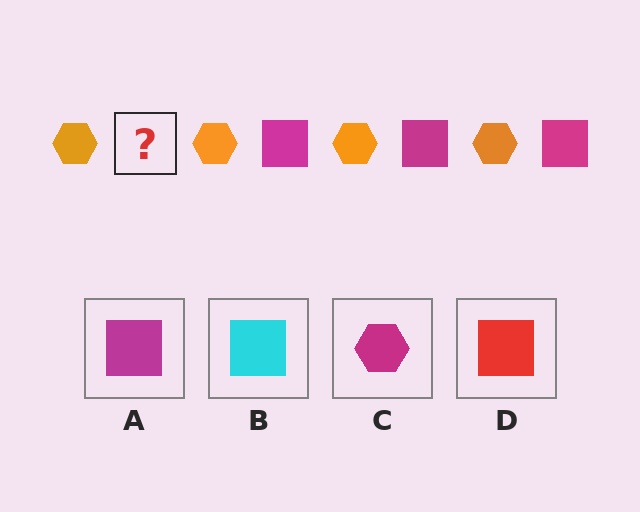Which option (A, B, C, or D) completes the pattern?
A.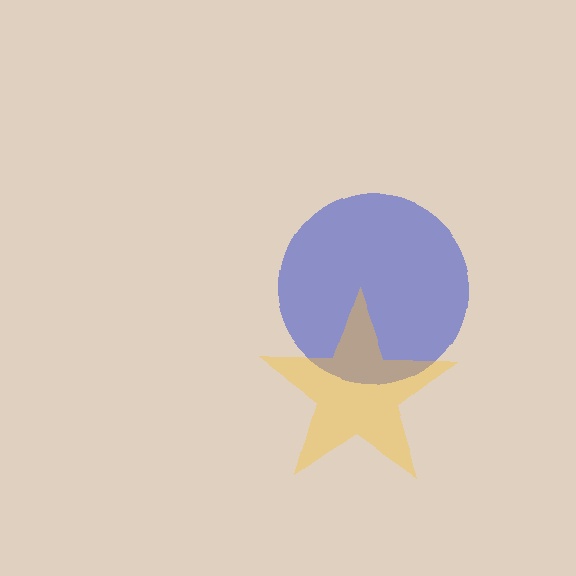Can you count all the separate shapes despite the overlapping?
Yes, there are 2 separate shapes.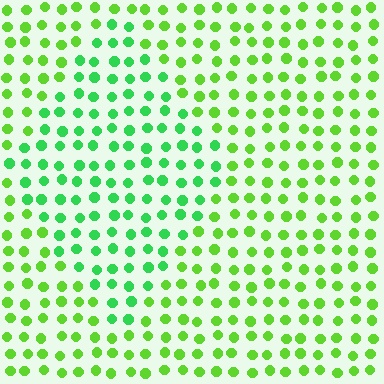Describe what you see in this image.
The image is filled with small lime elements in a uniform arrangement. A diamond-shaped region is visible where the elements are tinted to a slightly different hue, forming a subtle color boundary.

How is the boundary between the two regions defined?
The boundary is defined purely by a slight shift in hue (about 30 degrees). Spacing, size, and orientation are identical on both sides.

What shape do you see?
I see a diamond.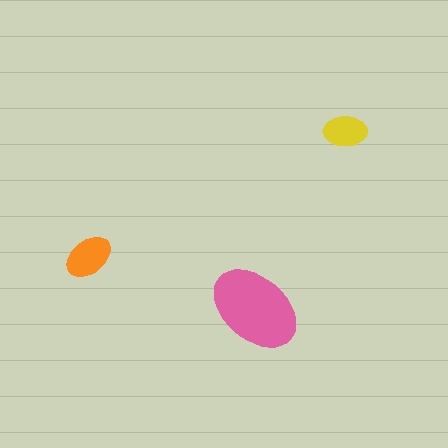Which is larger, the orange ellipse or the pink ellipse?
The pink one.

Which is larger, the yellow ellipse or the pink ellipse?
The pink one.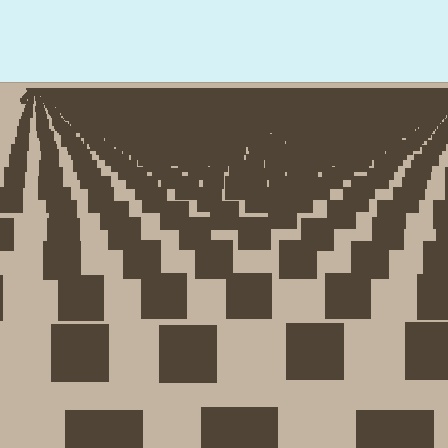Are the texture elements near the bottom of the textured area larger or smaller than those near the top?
Larger. Near the bottom, elements are closer to the viewer and appear at a bigger on-screen size.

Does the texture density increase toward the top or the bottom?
Density increases toward the top.